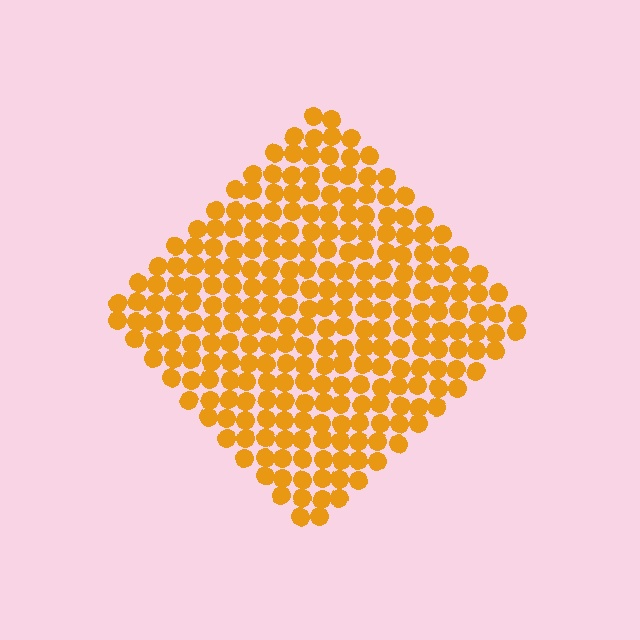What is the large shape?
The large shape is a diamond.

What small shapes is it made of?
It is made of small circles.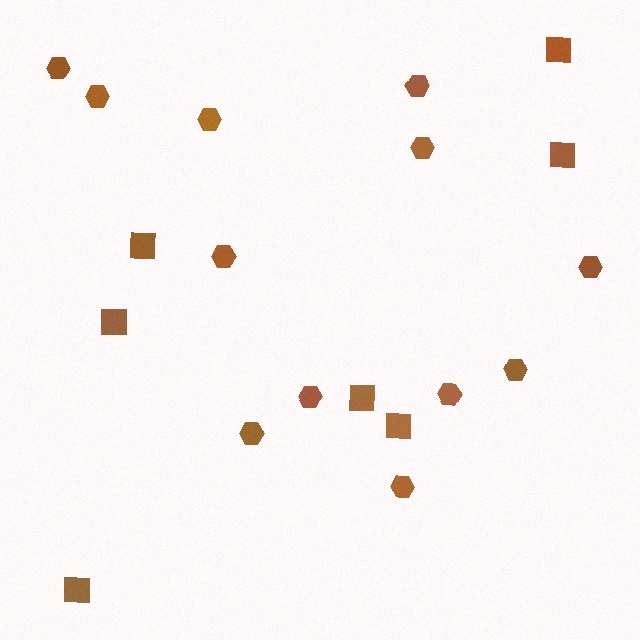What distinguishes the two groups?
There are 2 groups: one group of hexagons (12) and one group of squares (7).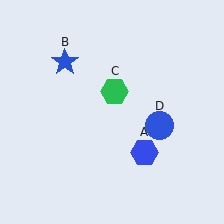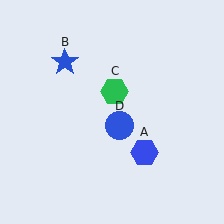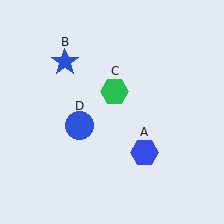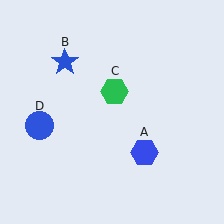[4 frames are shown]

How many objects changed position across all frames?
1 object changed position: blue circle (object D).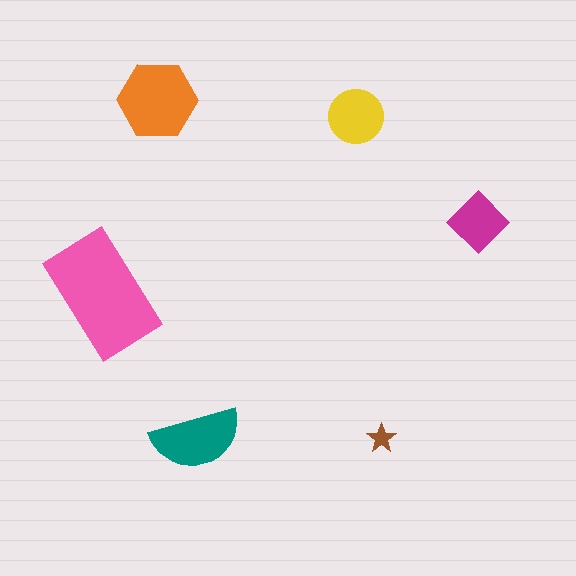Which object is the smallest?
The brown star.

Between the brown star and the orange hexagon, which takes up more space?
The orange hexagon.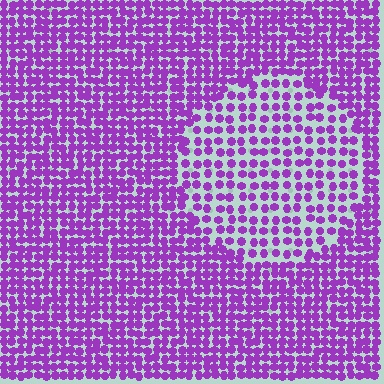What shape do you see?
I see a circle.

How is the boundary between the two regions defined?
The boundary is defined by a change in element density (approximately 1.8x ratio). All elements are the same color, size, and shape.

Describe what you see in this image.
The image contains small purple elements arranged at two different densities. A circle-shaped region is visible where the elements are less densely packed than the surrounding area.